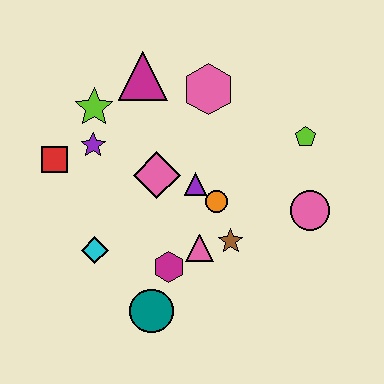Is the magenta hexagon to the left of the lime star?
No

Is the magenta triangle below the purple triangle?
No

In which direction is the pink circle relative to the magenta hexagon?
The pink circle is to the right of the magenta hexagon.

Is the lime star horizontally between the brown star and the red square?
Yes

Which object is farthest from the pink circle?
The red square is farthest from the pink circle.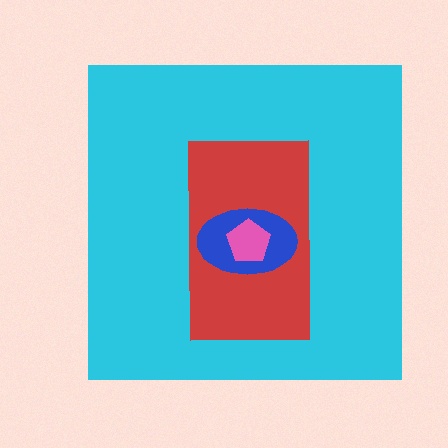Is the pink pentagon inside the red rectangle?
Yes.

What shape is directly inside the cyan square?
The red rectangle.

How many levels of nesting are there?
4.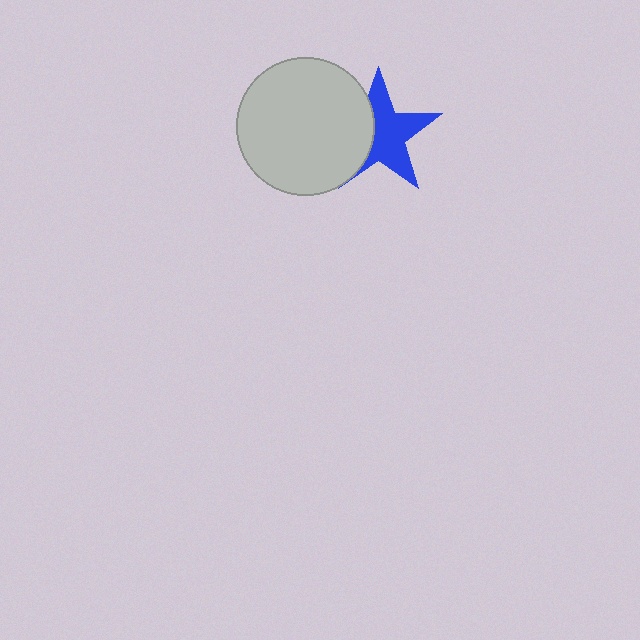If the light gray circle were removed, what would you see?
You would see the complete blue star.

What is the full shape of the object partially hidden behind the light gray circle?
The partially hidden object is a blue star.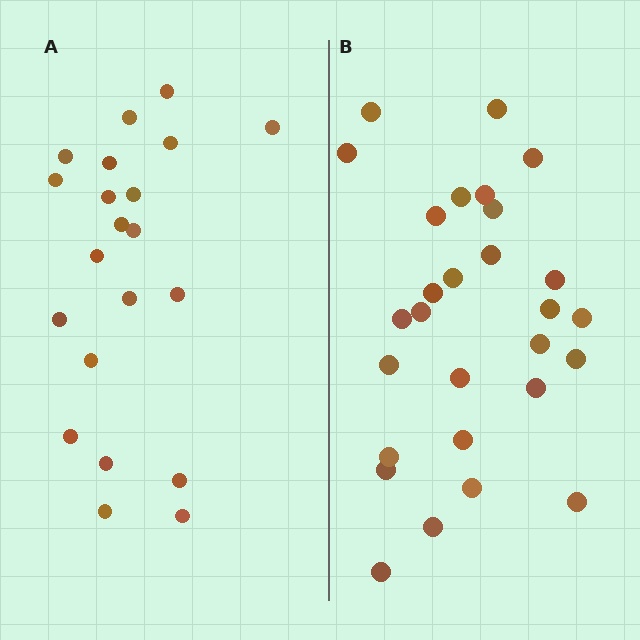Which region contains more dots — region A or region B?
Region B (the right region) has more dots.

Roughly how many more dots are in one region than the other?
Region B has roughly 8 or so more dots than region A.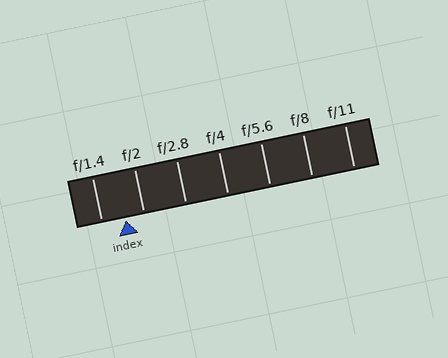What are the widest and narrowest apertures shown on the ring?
The widest aperture shown is f/1.4 and the narrowest is f/11.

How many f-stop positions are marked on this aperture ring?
There are 7 f-stop positions marked.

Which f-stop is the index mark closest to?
The index mark is closest to f/2.